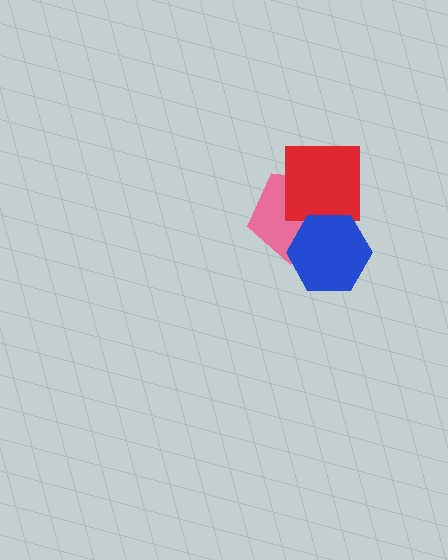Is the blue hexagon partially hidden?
No, no other shape covers it.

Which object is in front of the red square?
The blue hexagon is in front of the red square.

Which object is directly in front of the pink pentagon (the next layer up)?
The red square is directly in front of the pink pentagon.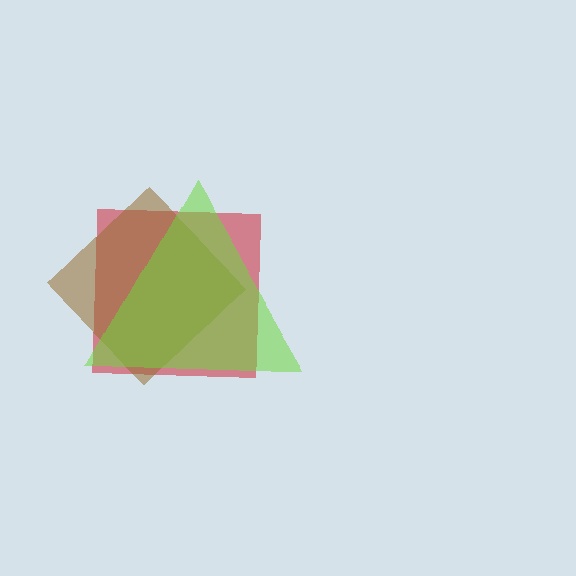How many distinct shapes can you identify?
There are 3 distinct shapes: a red square, a brown diamond, a lime triangle.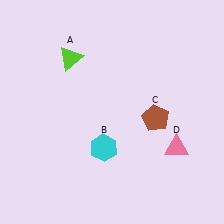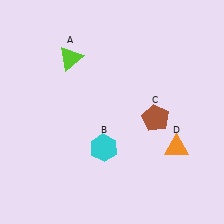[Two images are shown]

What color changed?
The triangle (D) changed from pink in Image 1 to orange in Image 2.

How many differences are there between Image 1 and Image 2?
There is 1 difference between the two images.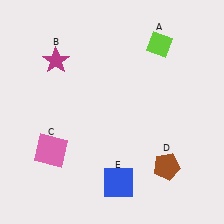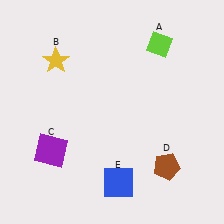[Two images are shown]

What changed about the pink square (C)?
In Image 1, C is pink. In Image 2, it changed to purple.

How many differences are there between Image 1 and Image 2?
There are 2 differences between the two images.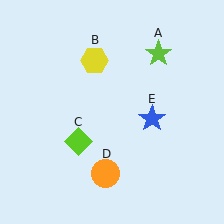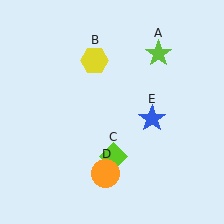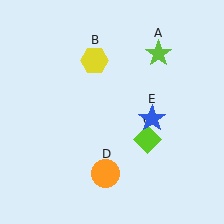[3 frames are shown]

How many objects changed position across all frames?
1 object changed position: lime diamond (object C).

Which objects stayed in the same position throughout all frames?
Lime star (object A) and yellow hexagon (object B) and orange circle (object D) and blue star (object E) remained stationary.